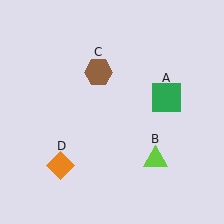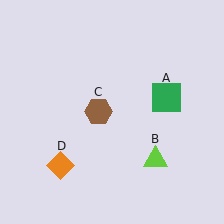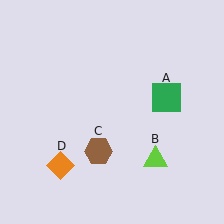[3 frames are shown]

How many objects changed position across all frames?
1 object changed position: brown hexagon (object C).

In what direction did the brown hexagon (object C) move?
The brown hexagon (object C) moved down.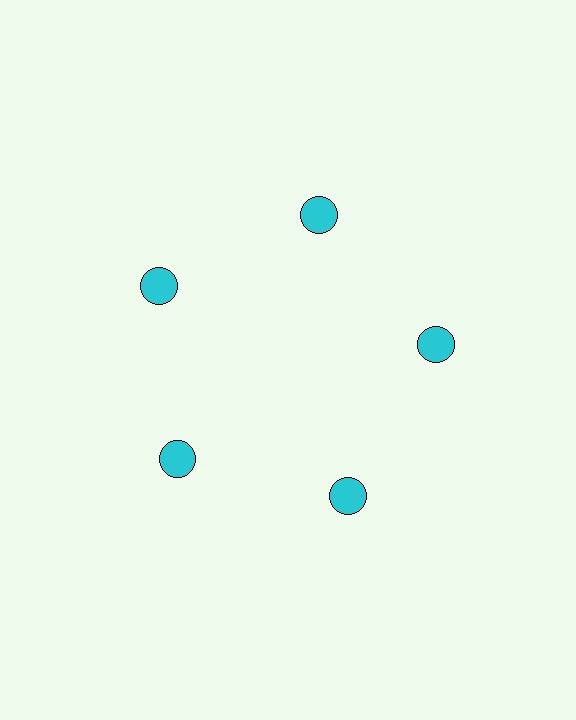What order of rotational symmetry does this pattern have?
This pattern has 5-fold rotational symmetry.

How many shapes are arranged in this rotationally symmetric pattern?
There are 5 shapes, arranged in 5 groups of 1.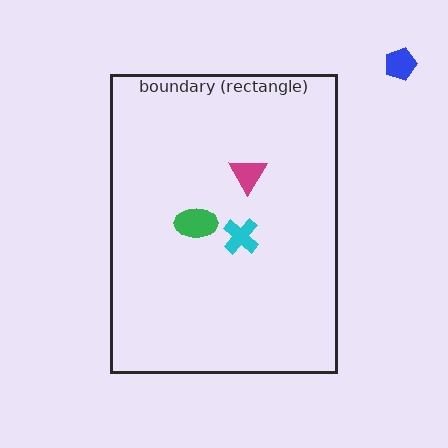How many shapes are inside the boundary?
3 inside, 1 outside.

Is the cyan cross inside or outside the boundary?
Inside.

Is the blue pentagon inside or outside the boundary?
Outside.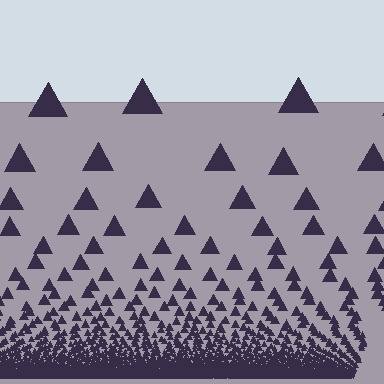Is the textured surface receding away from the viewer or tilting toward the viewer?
The surface appears to tilt toward the viewer. Texture elements get larger and sparser toward the top.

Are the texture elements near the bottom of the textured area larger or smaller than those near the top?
Smaller. The gradient is inverted — elements near the bottom are smaller and denser.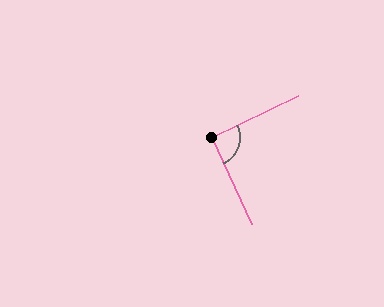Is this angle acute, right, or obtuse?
It is approximately a right angle.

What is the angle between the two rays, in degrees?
Approximately 91 degrees.